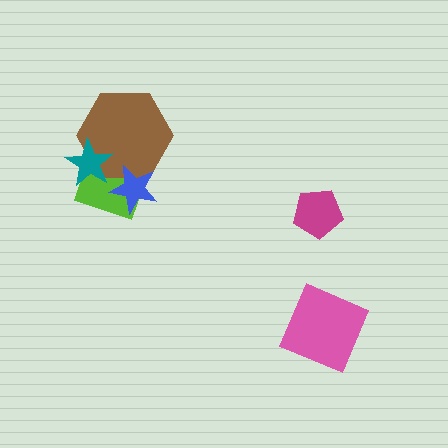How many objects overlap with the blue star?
2 objects overlap with the blue star.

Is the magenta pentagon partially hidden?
No, no other shape covers it.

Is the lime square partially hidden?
Yes, it is partially covered by another shape.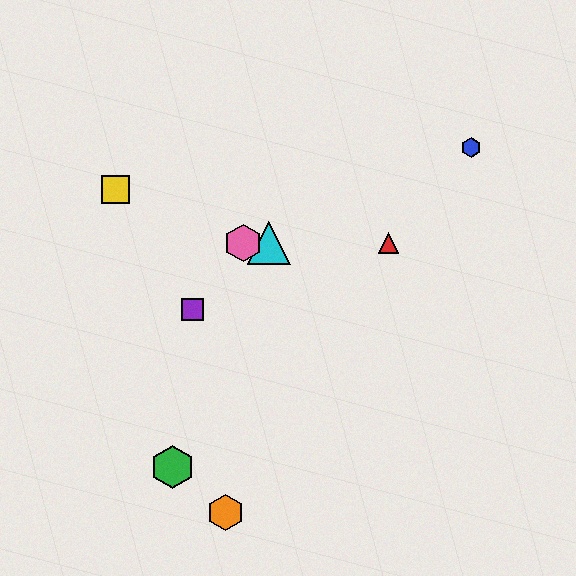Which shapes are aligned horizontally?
The red triangle, the cyan triangle, the pink hexagon are aligned horizontally.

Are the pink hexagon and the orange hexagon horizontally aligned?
No, the pink hexagon is at y≈243 and the orange hexagon is at y≈512.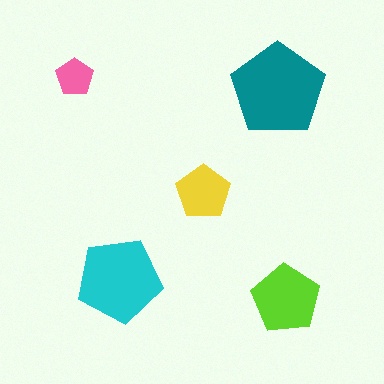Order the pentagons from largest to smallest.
the teal one, the cyan one, the lime one, the yellow one, the pink one.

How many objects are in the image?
There are 5 objects in the image.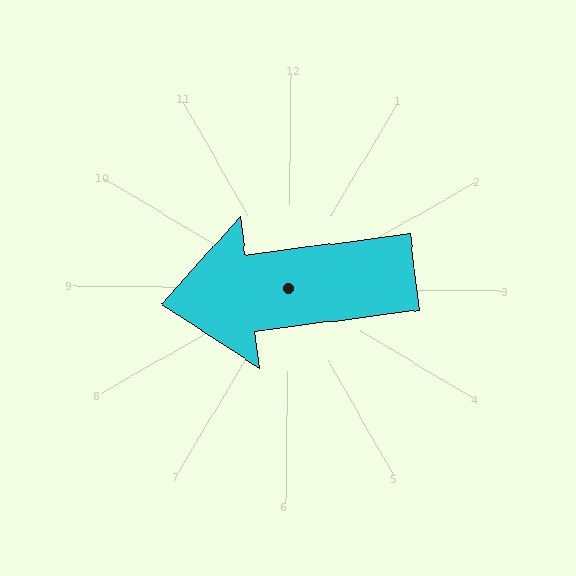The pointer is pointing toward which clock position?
Roughly 9 o'clock.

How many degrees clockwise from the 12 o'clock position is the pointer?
Approximately 262 degrees.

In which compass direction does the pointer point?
West.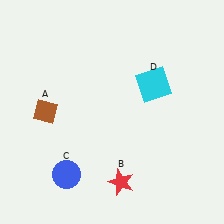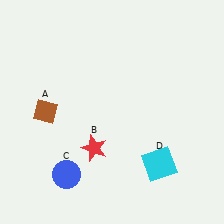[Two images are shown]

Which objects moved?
The objects that moved are: the red star (B), the cyan square (D).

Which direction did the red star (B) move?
The red star (B) moved up.